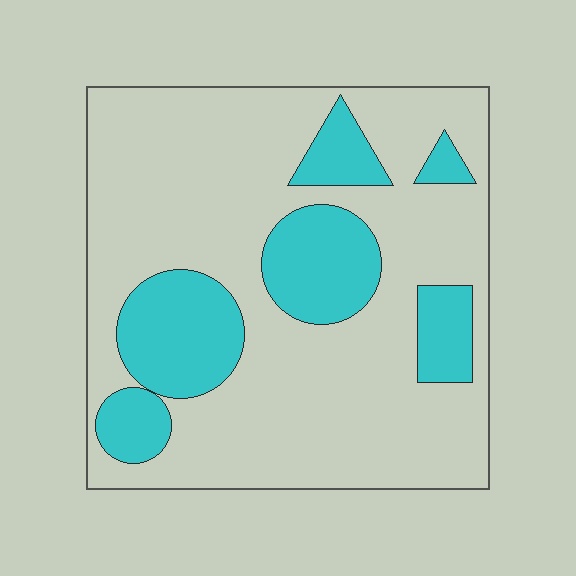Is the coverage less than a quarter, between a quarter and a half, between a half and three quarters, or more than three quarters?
Between a quarter and a half.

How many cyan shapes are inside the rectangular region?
6.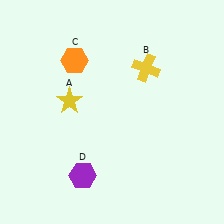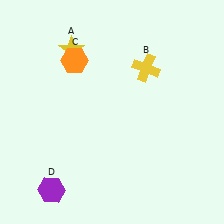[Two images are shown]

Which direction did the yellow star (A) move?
The yellow star (A) moved up.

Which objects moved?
The objects that moved are: the yellow star (A), the purple hexagon (D).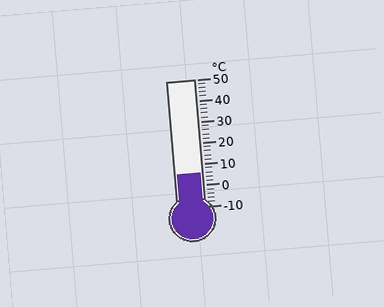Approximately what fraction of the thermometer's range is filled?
The thermometer is filled to approximately 25% of its range.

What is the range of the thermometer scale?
The thermometer scale ranges from -10°C to 50°C.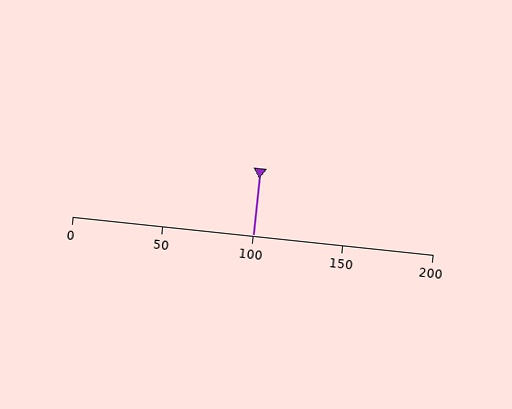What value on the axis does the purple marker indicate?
The marker indicates approximately 100.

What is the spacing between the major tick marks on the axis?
The major ticks are spaced 50 apart.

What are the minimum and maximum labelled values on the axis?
The axis runs from 0 to 200.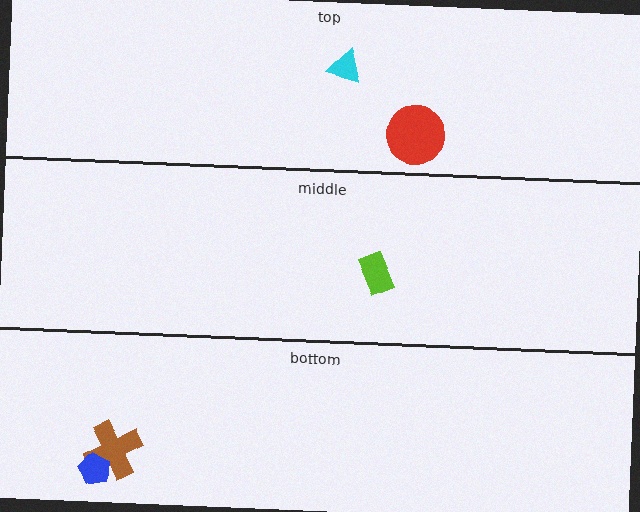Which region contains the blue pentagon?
The bottom region.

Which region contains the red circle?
The top region.